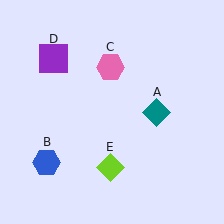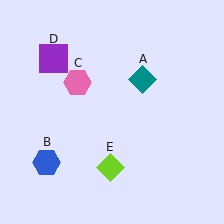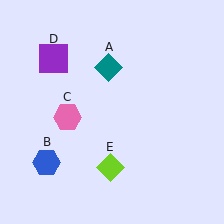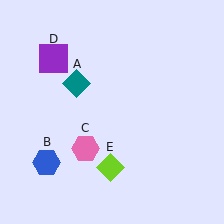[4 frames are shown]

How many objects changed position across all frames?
2 objects changed position: teal diamond (object A), pink hexagon (object C).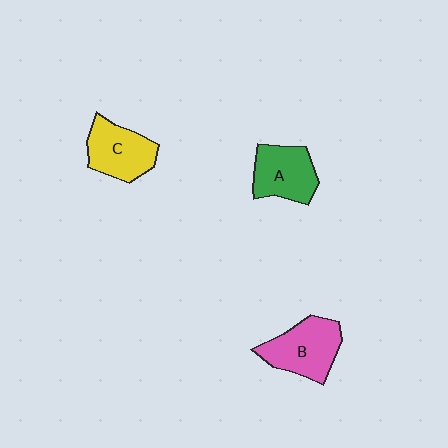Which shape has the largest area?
Shape B (pink).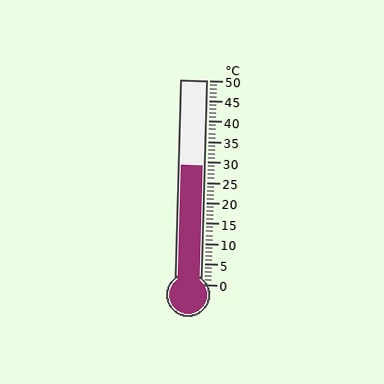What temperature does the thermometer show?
The thermometer shows approximately 29°C.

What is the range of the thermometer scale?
The thermometer scale ranges from 0°C to 50°C.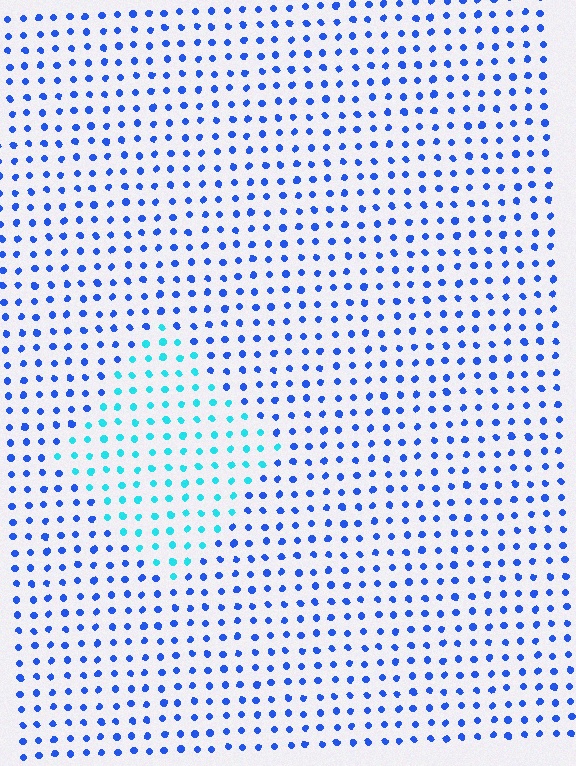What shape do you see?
I see a diamond.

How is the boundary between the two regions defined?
The boundary is defined purely by a slight shift in hue (about 42 degrees). Spacing, size, and orientation are identical on both sides.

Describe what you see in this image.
The image is filled with small blue elements in a uniform arrangement. A diamond-shaped region is visible where the elements are tinted to a slightly different hue, forming a subtle color boundary.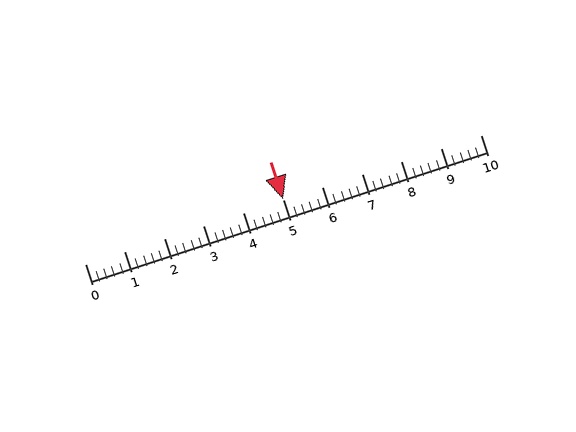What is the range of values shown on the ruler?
The ruler shows values from 0 to 10.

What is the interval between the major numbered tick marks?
The major tick marks are spaced 1 units apart.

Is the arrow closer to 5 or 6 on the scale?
The arrow is closer to 5.